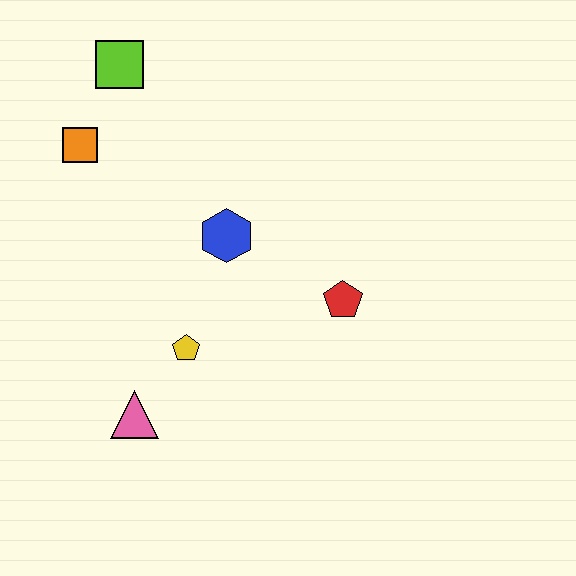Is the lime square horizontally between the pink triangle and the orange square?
Yes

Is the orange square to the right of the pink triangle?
No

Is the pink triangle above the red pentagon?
No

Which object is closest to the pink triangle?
The yellow pentagon is closest to the pink triangle.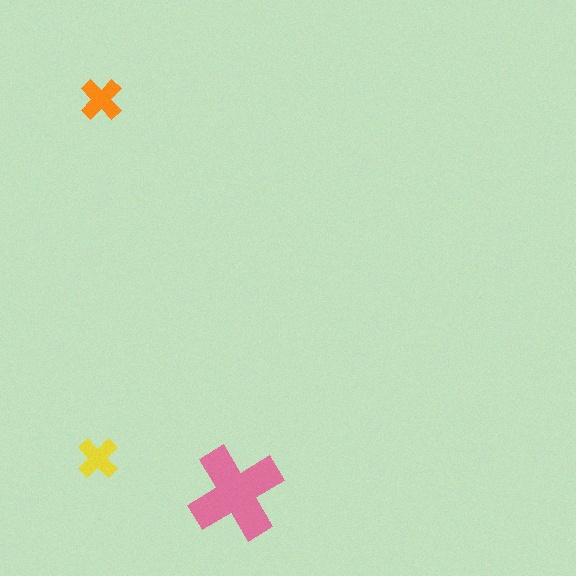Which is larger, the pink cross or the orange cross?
The pink one.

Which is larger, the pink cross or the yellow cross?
The pink one.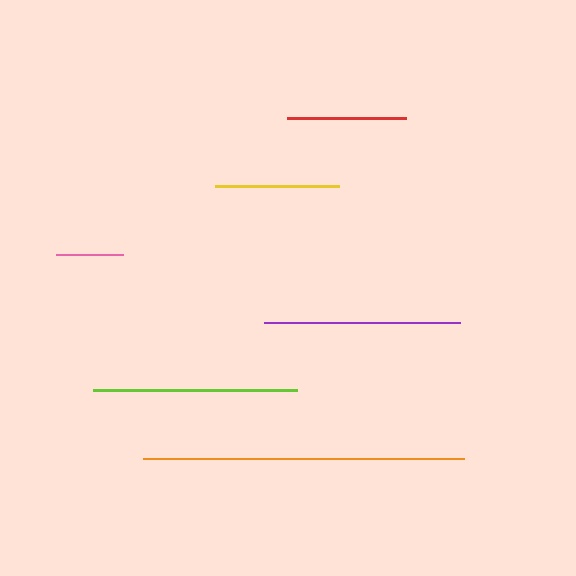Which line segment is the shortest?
The pink line is the shortest at approximately 67 pixels.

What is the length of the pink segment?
The pink segment is approximately 67 pixels long.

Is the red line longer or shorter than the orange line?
The orange line is longer than the red line.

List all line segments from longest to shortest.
From longest to shortest: orange, lime, purple, yellow, red, pink.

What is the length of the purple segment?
The purple segment is approximately 196 pixels long.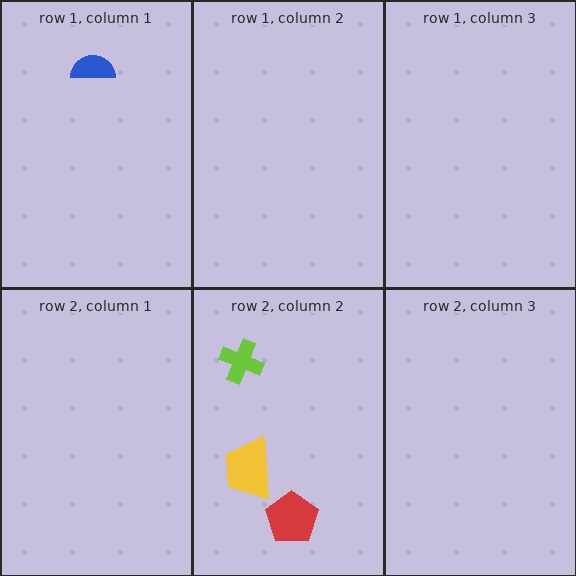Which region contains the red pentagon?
The row 2, column 2 region.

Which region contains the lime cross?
The row 2, column 2 region.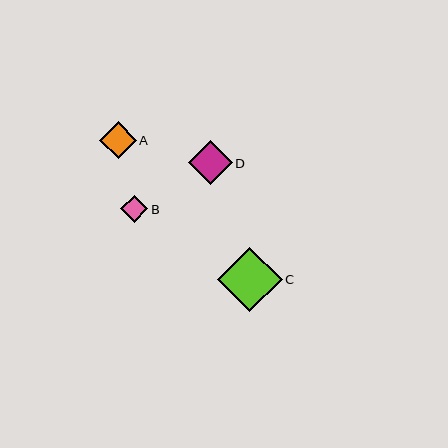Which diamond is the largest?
Diamond C is the largest with a size of approximately 64 pixels.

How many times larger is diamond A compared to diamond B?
Diamond A is approximately 1.4 times the size of diamond B.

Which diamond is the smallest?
Diamond B is the smallest with a size of approximately 27 pixels.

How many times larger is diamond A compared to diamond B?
Diamond A is approximately 1.4 times the size of diamond B.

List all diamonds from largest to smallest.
From largest to smallest: C, D, A, B.